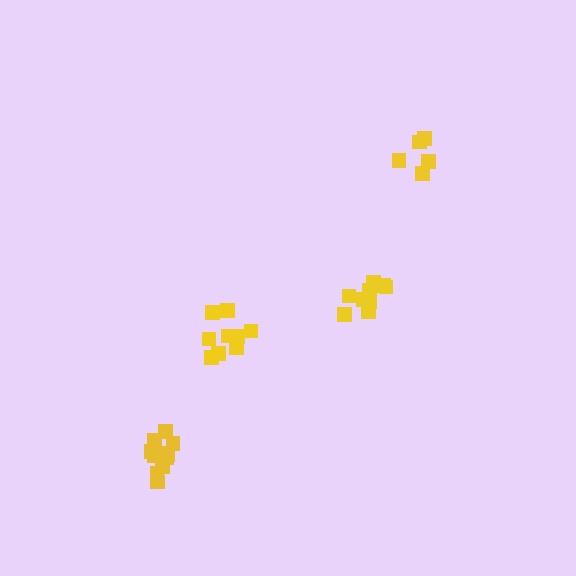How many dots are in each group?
Group 1: 9 dots, Group 2: 11 dots, Group 3: 11 dots, Group 4: 5 dots (36 total).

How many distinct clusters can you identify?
There are 4 distinct clusters.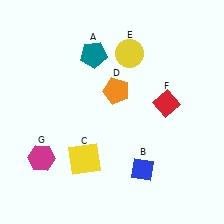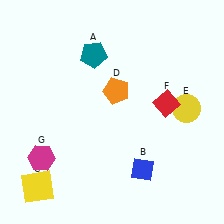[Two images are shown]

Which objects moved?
The objects that moved are: the yellow square (C), the yellow circle (E).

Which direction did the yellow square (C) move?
The yellow square (C) moved left.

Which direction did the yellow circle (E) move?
The yellow circle (E) moved right.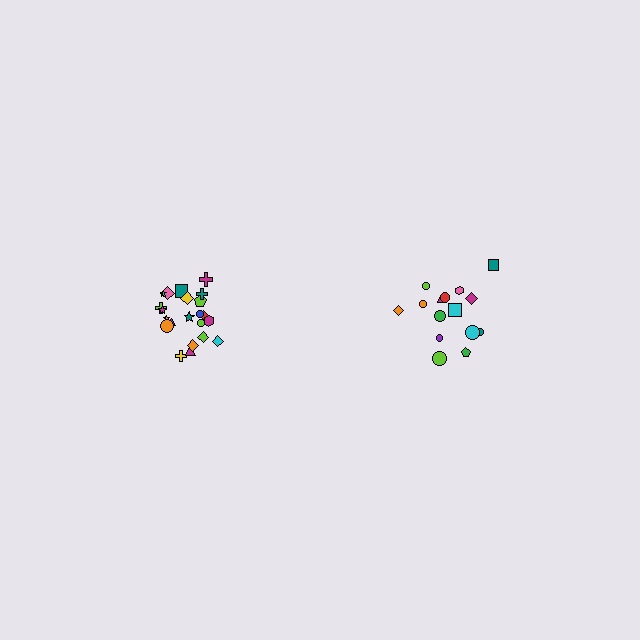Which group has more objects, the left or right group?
The left group.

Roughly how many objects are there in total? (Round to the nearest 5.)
Roughly 35 objects in total.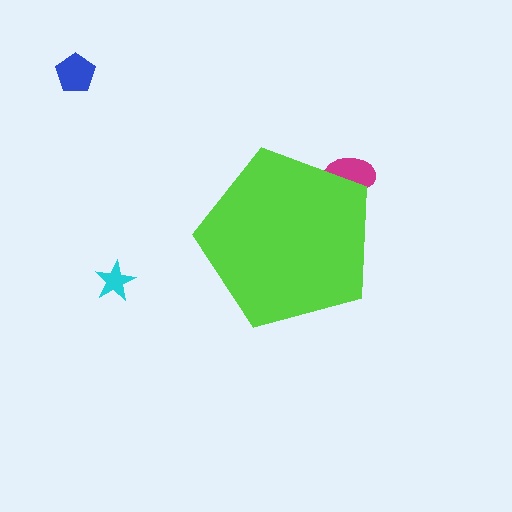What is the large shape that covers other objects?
A lime pentagon.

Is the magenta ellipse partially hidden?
Yes, the magenta ellipse is partially hidden behind the lime pentagon.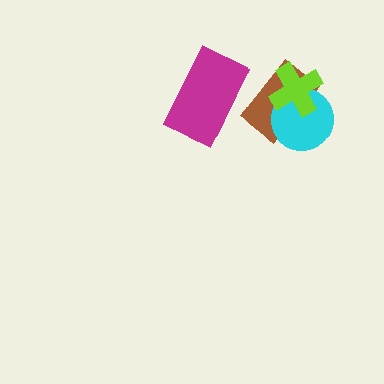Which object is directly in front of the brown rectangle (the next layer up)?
The cyan circle is directly in front of the brown rectangle.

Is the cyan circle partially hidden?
Yes, it is partially covered by another shape.